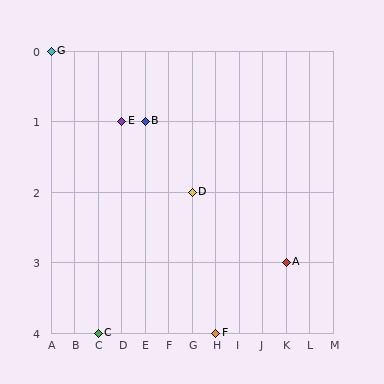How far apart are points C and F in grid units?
Points C and F are 5 columns apart.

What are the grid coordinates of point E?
Point E is at grid coordinates (D, 1).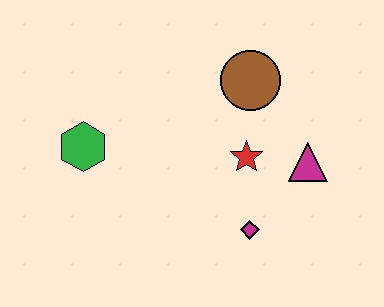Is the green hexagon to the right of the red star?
No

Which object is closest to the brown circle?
The red star is closest to the brown circle.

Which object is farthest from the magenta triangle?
The green hexagon is farthest from the magenta triangle.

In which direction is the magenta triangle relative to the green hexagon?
The magenta triangle is to the right of the green hexagon.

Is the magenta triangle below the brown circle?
Yes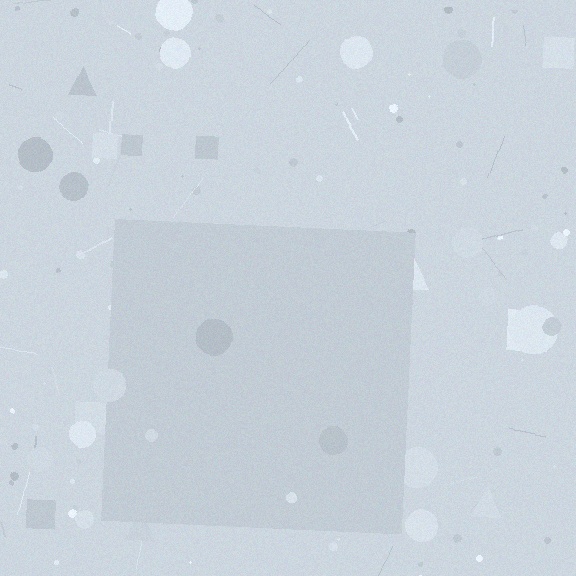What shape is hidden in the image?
A square is hidden in the image.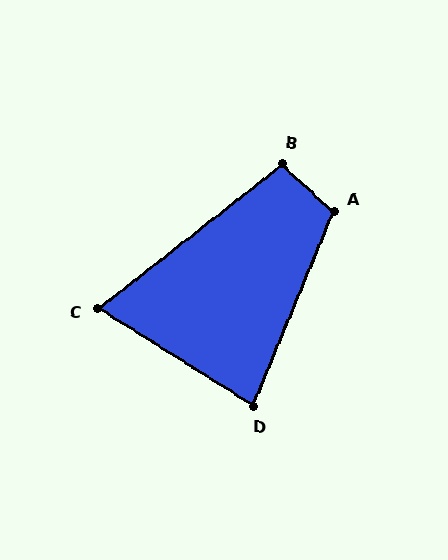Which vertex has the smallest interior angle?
C, at approximately 70 degrees.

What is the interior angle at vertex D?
Approximately 80 degrees (acute).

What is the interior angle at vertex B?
Approximately 100 degrees (obtuse).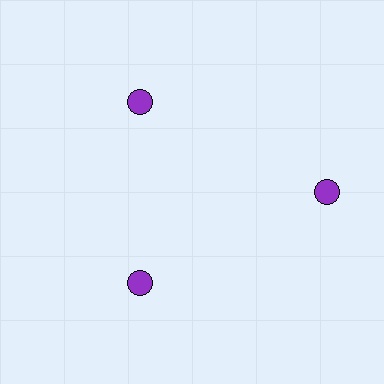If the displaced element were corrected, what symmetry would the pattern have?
It would have 3-fold rotational symmetry — the pattern would map onto itself every 120 degrees.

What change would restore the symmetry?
The symmetry would be restored by moving it inward, back onto the ring so that all 3 circles sit at equal angles and equal distance from the center.